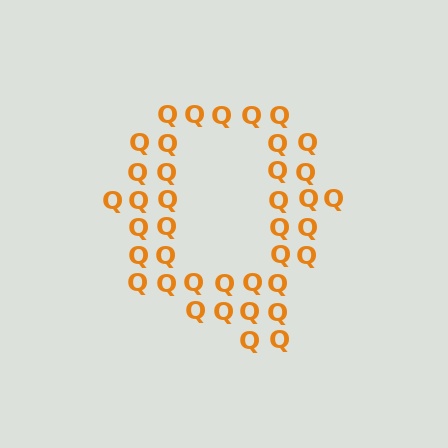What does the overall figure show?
The overall figure shows the letter Q.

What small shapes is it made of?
It is made of small letter Q's.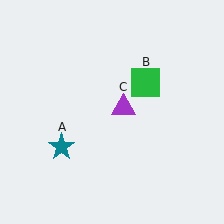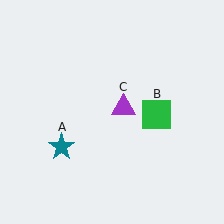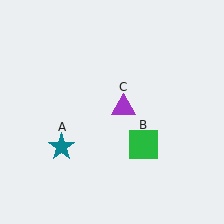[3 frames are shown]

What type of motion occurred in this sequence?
The green square (object B) rotated clockwise around the center of the scene.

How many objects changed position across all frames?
1 object changed position: green square (object B).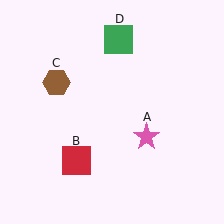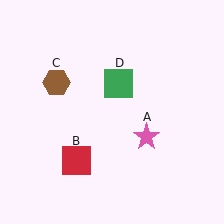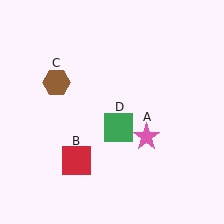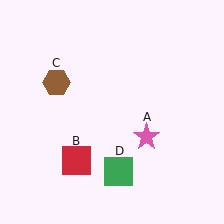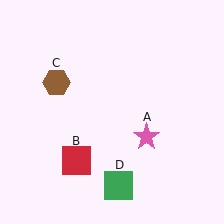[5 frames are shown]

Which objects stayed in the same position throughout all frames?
Pink star (object A) and red square (object B) and brown hexagon (object C) remained stationary.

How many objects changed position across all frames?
1 object changed position: green square (object D).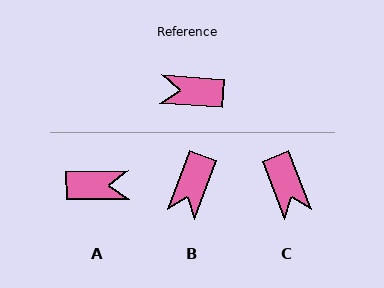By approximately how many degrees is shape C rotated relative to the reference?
Approximately 116 degrees counter-clockwise.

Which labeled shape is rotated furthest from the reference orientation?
A, about 175 degrees away.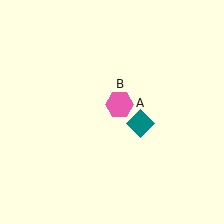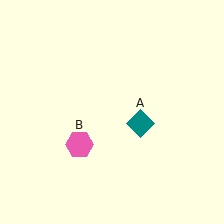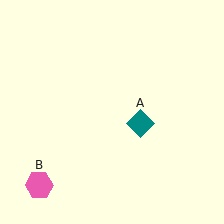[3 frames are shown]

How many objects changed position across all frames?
1 object changed position: pink hexagon (object B).